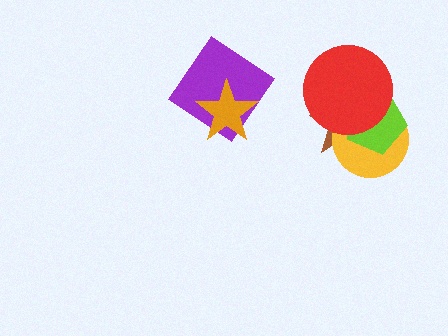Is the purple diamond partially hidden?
Yes, it is partially covered by another shape.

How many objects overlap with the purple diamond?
1 object overlaps with the purple diamond.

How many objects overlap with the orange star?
1 object overlaps with the orange star.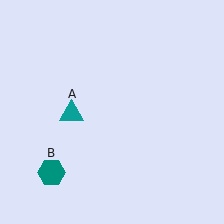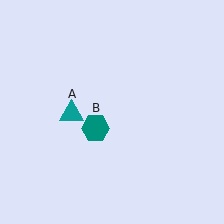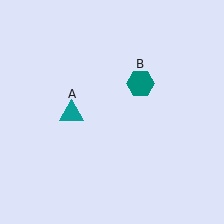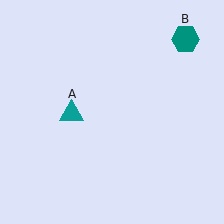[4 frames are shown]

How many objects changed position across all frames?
1 object changed position: teal hexagon (object B).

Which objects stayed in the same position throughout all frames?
Teal triangle (object A) remained stationary.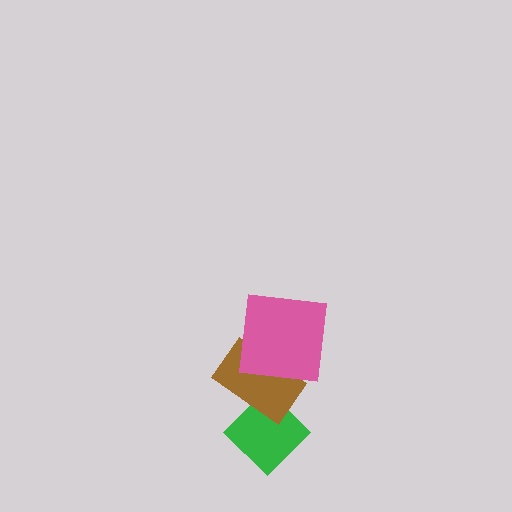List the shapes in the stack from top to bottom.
From top to bottom: the pink square, the brown rectangle, the green diamond.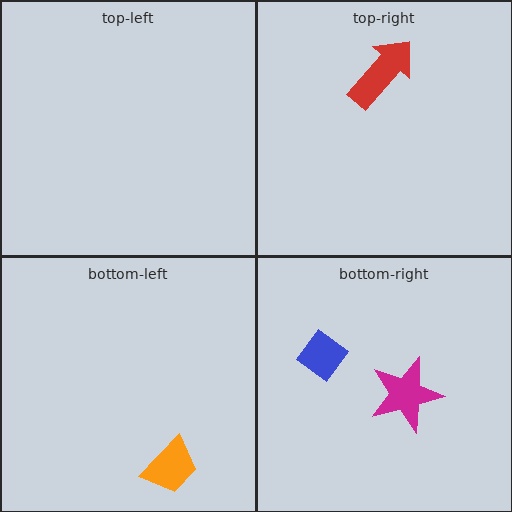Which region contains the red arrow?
The top-right region.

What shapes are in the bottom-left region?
The orange trapezoid.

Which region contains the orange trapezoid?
The bottom-left region.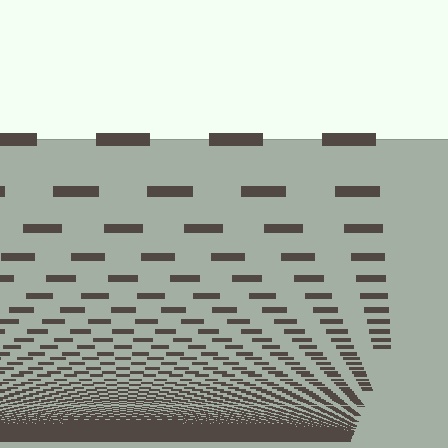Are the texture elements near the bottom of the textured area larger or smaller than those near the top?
Smaller. The gradient is inverted — elements near the bottom are smaller and denser.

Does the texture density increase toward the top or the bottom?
Density increases toward the bottom.